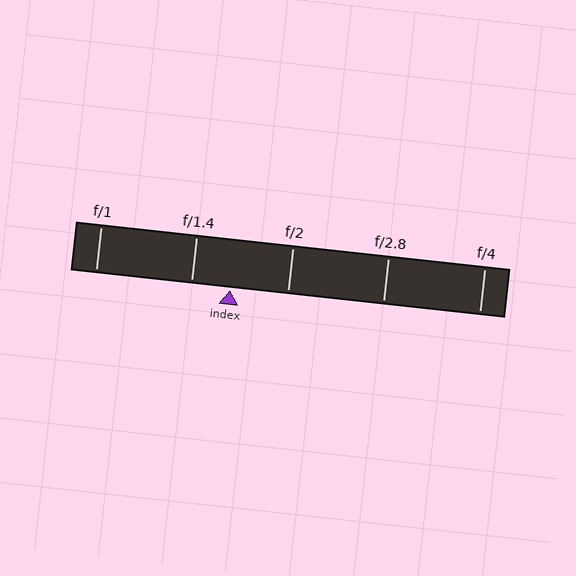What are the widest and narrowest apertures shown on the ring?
The widest aperture shown is f/1 and the narrowest is f/4.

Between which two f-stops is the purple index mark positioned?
The index mark is between f/1.4 and f/2.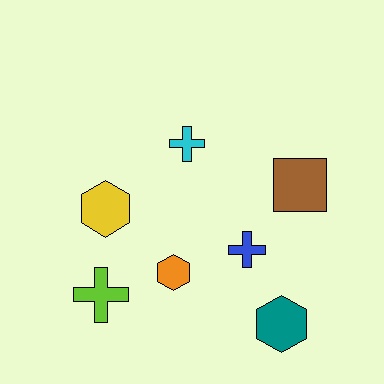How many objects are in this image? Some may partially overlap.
There are 7 objects.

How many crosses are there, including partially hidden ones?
There are 3 crosses.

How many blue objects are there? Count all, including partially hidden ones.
There is 1 blue object.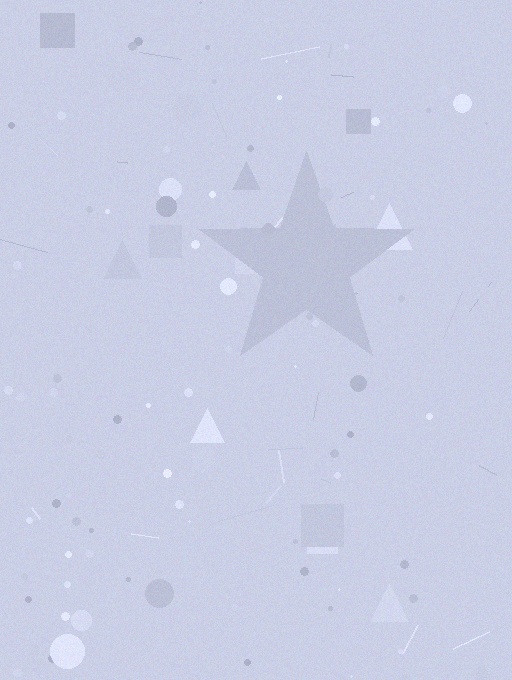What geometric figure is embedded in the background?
A star is embedded in the background.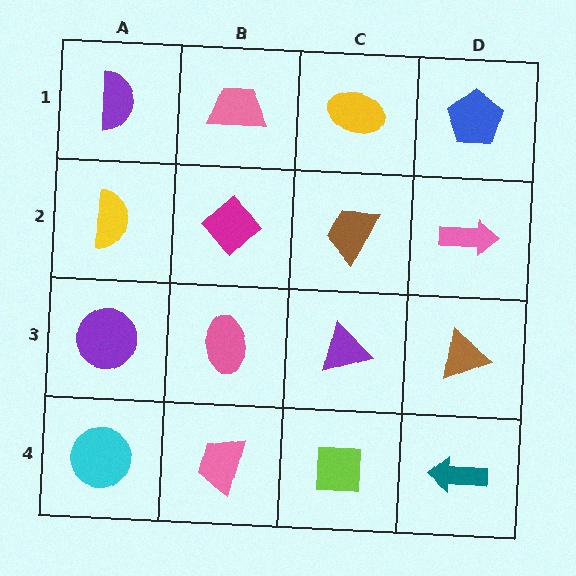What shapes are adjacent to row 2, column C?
A yellow ellipse (row 1, column C), a purple triangle (row 3, column C), a magenta diamond (row 2, column B), a pink arrow (row 2, column D).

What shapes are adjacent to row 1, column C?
A brown trapezoid (row 2, column C), a pink trapezoid (row 1, column B), a blue pentagon (row 1, column D).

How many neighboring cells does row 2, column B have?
4.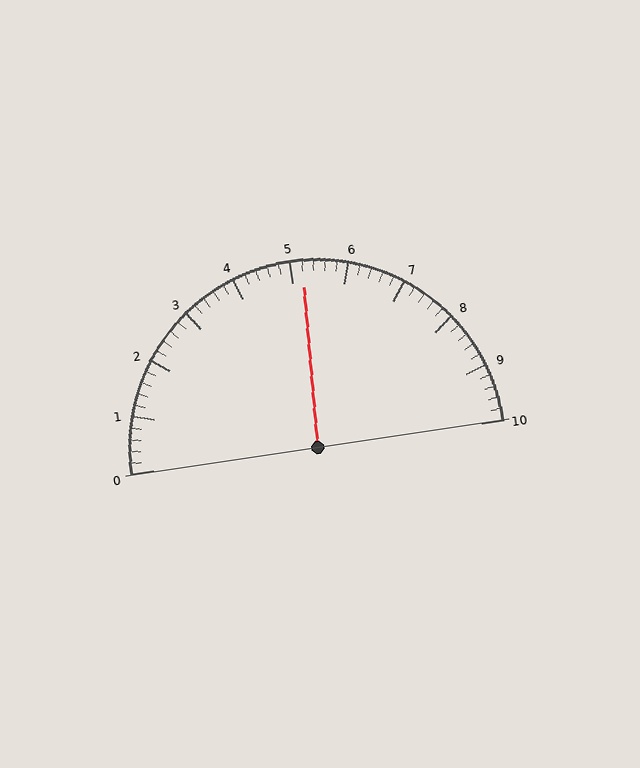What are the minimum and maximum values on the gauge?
The gauge ranges from 0 to 10.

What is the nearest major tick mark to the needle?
The nearest major tick mark is 5.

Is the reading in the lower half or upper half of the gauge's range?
The reading is in the upper half of the range (0 to 10).